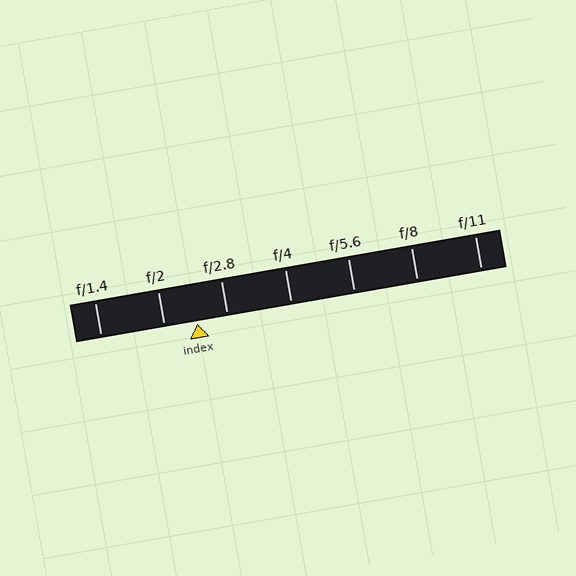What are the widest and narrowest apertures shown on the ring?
The widest aperture shown is f/1.4 and the narrowest is f/11.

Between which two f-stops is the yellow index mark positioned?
The index mark is between f/2 and f/2.8.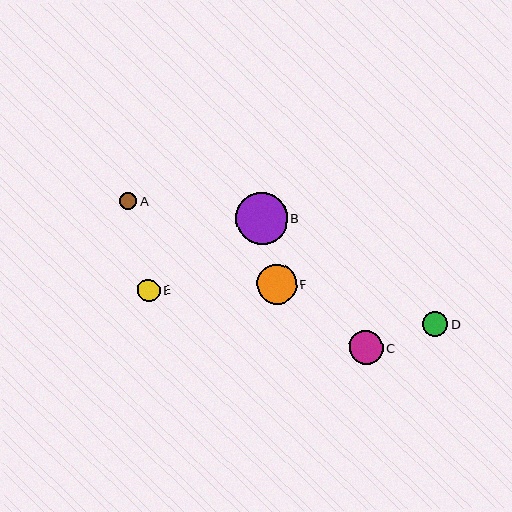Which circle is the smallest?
Circle A is the smallest with a size of approximately 17 pixels.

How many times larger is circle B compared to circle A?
Circle B is approximately 3.0 times the size of circle A.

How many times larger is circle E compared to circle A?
Circle E is approximately 1.3 times the size of circle A.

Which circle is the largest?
Circle B is the largest with a size of approximately 52 pixels.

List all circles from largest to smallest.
From largest to smallest: B, F, C, D, E, A.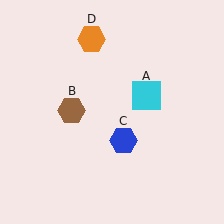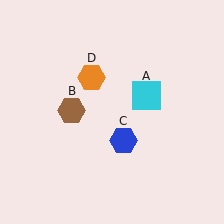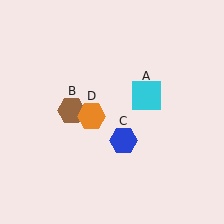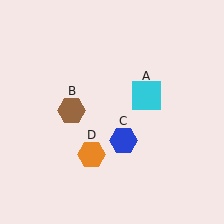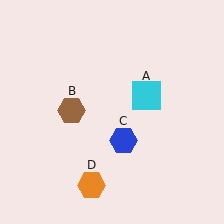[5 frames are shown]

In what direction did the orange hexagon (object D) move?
The orange hexagon (object D) moved down.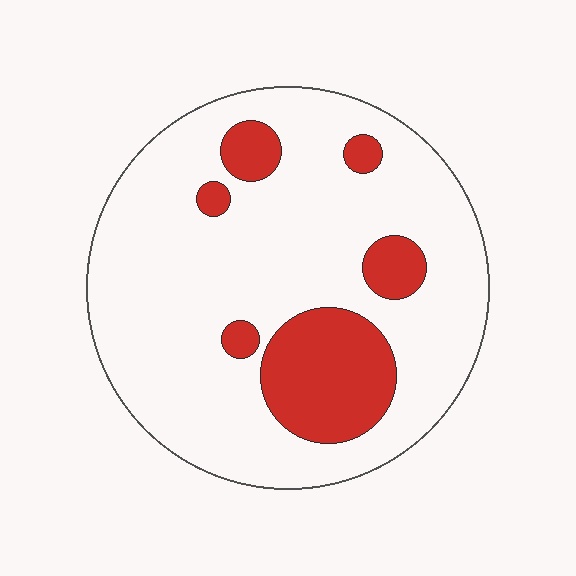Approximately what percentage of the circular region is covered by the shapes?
Approximately 20%.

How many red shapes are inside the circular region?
6.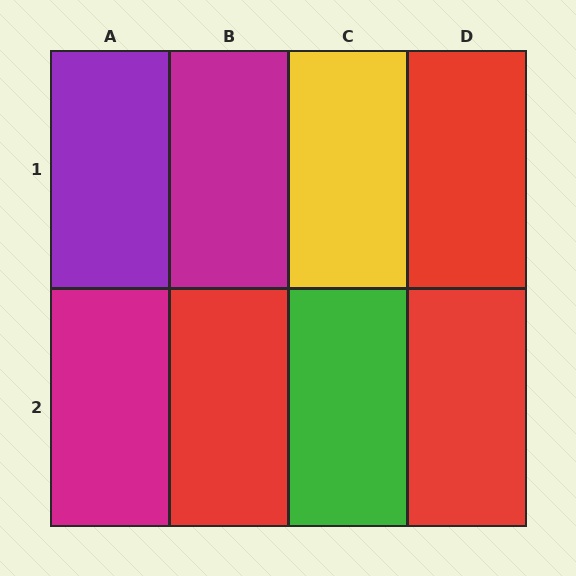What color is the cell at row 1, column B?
Magenta.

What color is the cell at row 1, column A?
Purple.